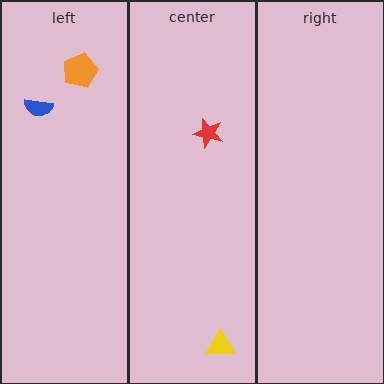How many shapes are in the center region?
2.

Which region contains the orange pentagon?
The left region.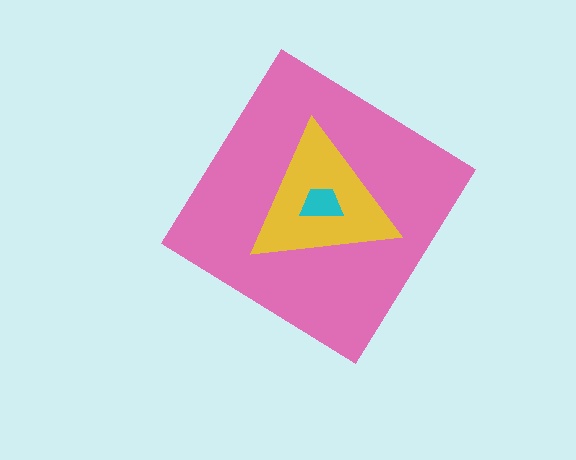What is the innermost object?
The cyan trapezoid.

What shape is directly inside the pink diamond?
The yellow triangle.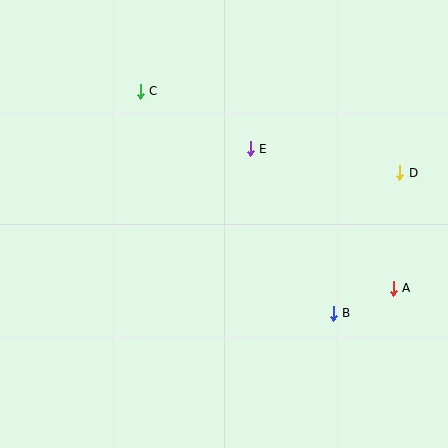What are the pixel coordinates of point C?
Point C is at (140, 91).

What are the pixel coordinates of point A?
Point A is at (393, 288).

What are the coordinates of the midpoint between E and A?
The midpoint between E and A is at (322, 219).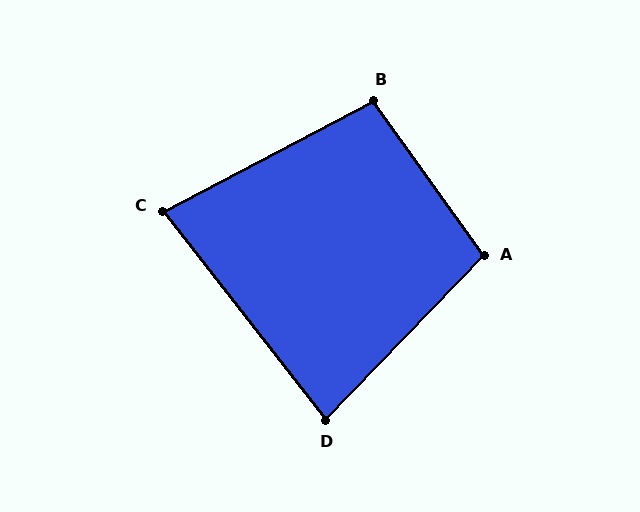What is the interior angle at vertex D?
Approximately 82 degrees (acute).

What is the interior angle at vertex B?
Approximately 98 degrees (obtuse).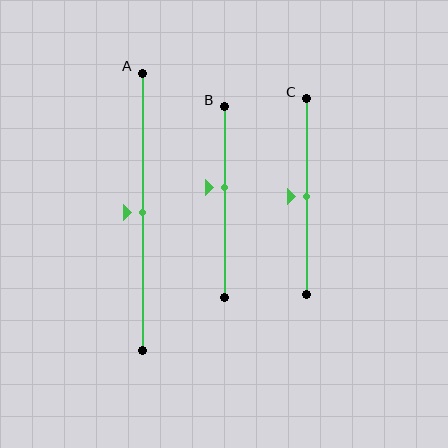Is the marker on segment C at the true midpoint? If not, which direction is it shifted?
Yes, the marker on segment C is at the true midpoint.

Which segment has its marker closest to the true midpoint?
Segment A has its marker closest to the true midpoint.